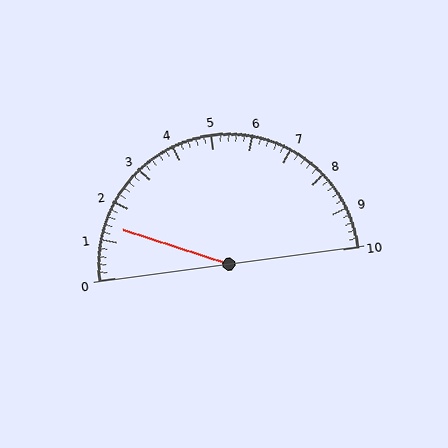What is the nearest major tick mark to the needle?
The nearest major tick mark is 1.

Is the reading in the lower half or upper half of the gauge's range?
The reading is in the lower half of the range (0 to 10).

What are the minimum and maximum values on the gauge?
The gauge ranges from 0 to 10.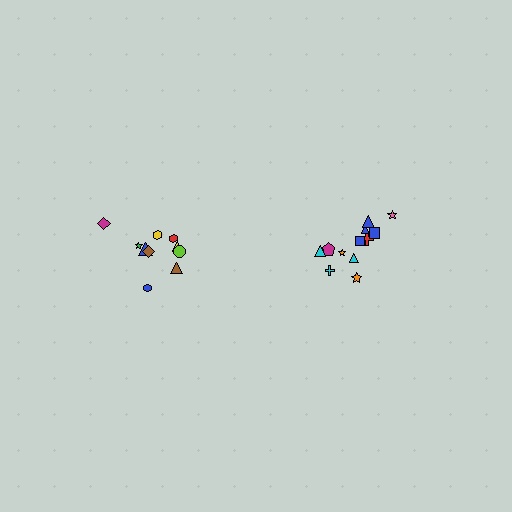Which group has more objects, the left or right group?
The right group.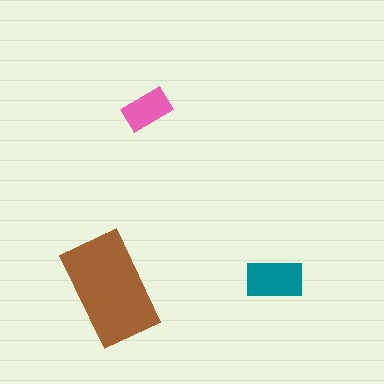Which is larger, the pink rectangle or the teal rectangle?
The teal one.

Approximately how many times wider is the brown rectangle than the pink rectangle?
About 2.5 times wider.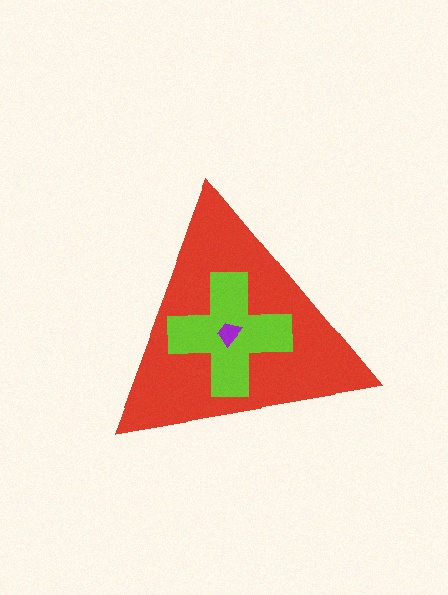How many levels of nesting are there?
3.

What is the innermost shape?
The purple trapezoid.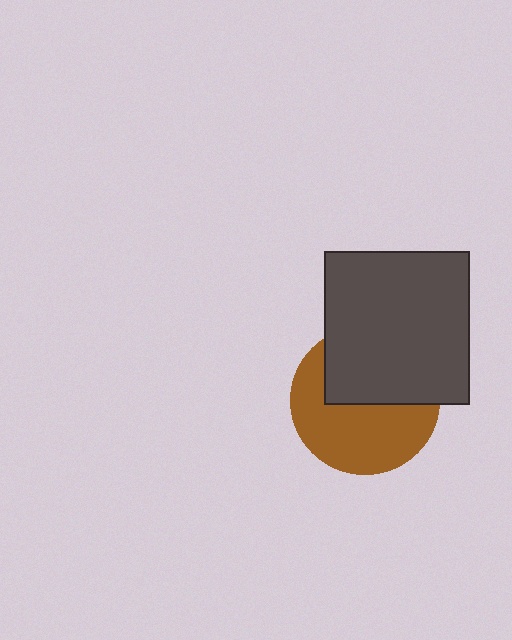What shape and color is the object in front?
The object in front is a dark gray rectangle.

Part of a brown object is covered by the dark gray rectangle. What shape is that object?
It is a circle.